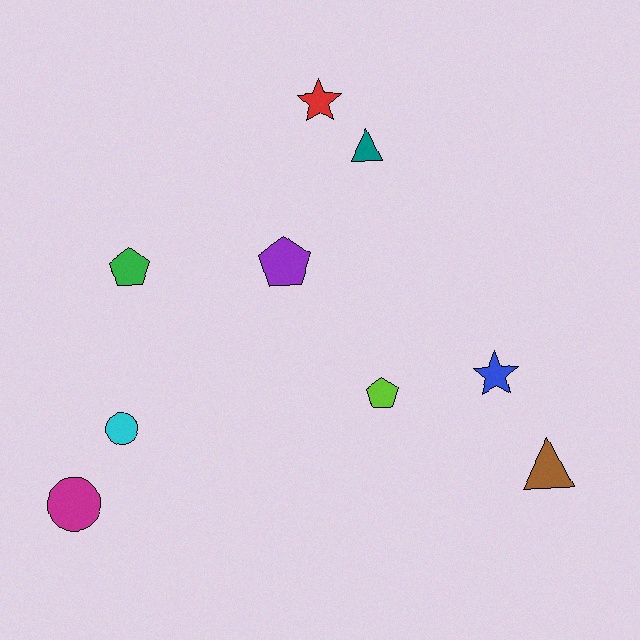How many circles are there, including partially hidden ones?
There are 2 circles.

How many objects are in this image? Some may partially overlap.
There are 9 objects.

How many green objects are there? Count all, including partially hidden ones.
There is 1 green object.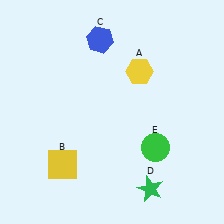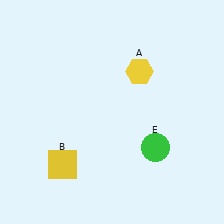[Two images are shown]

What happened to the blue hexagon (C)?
The blue hexagon (C) was removed in Image 2. It was in the top-left area of Image 1.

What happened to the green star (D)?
The green star (D) was removed in Image 2. It was in the bottom-right area of Image 1.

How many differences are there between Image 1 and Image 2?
There are 2 differences between the two images.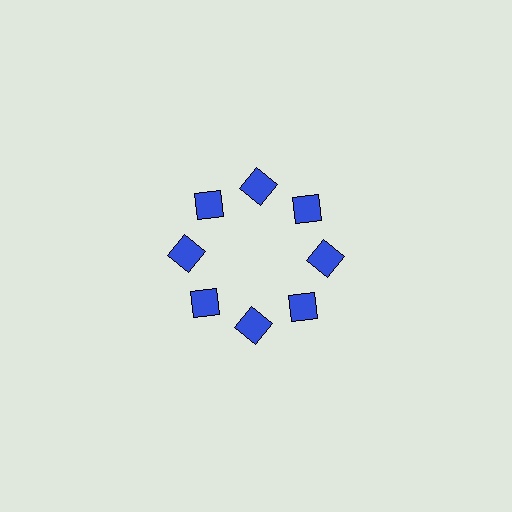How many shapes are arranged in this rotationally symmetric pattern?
There are 8 shapes, arranged in 8 groups of 1.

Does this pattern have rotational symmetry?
Yes, this pattern has 8-fold rotational symmetry. It looks the same after rotating 45 degrees around the center.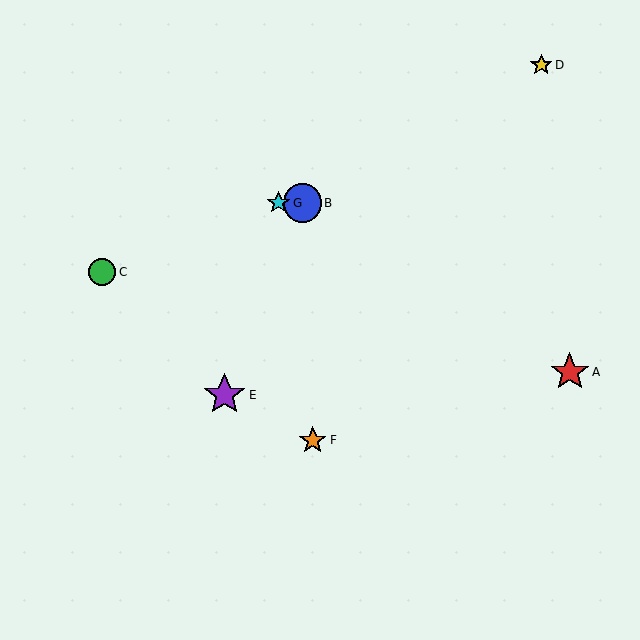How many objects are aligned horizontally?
2 objects (B, G) are aligned horizontally.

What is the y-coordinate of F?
Object F is at y≈440.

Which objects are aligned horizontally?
Objects B, G are aligned horizontally.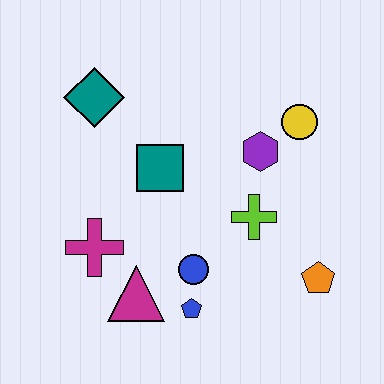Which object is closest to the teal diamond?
The teal square is closest to the teal diamond.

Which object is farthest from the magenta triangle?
The yellow circle is farthest from the magenta triangle.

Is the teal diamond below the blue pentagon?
No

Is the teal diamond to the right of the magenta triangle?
No